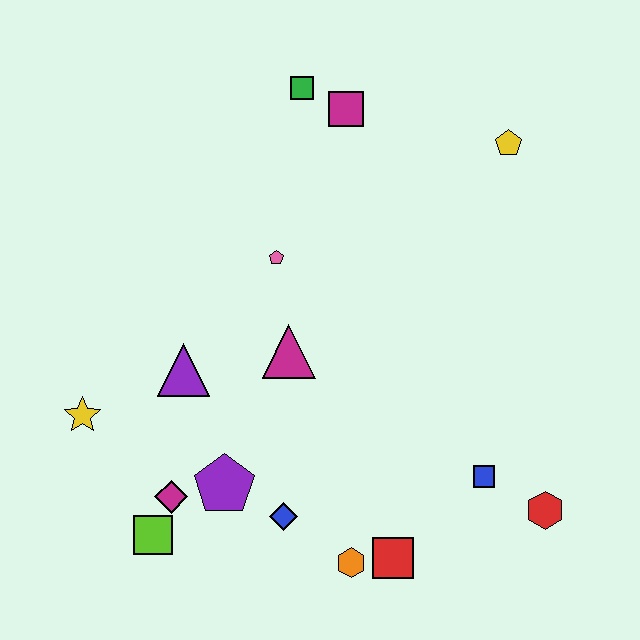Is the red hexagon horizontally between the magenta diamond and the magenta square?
No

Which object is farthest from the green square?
The red hexagon is farthest from the green square.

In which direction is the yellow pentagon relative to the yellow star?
The yellow pentagon is to the right of the yellow star.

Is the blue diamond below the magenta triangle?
Yes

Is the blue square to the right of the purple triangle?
Yes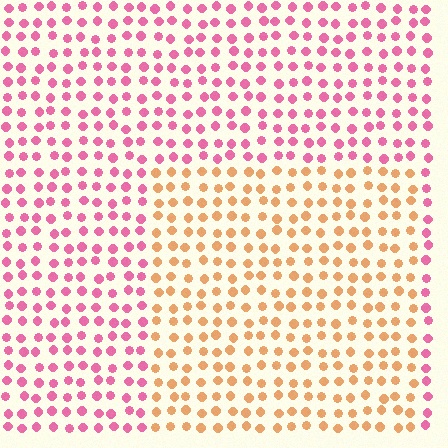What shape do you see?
I see a rectangle.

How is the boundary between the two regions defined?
The boundary is defined purely by a slight shift in hue (about 56 degrees). Spacing, size, and orientation are identical on both sides.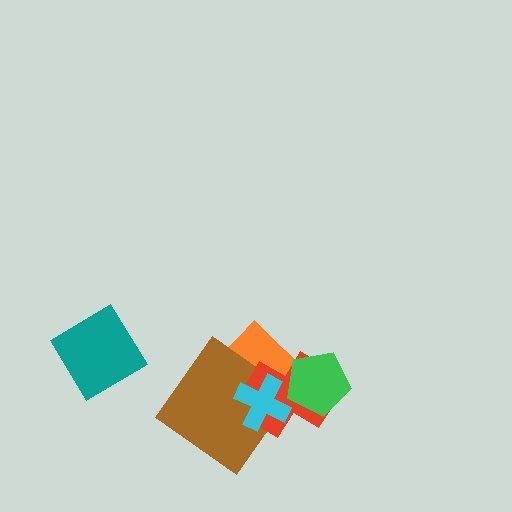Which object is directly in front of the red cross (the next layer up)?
The cyan cross is directly in front of the red cross.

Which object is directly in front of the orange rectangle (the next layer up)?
The brown diamond is directly in front of the orange rectangle.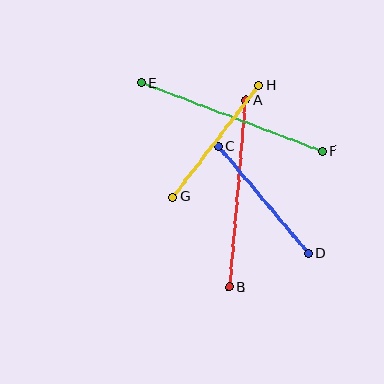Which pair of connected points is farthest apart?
Points E and F are farthest apart.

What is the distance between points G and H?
The distance is approximately 141 pixels.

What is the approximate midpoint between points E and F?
The midpoint is at approximately (232, 117) pixels.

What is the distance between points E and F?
The distance is approximately 194 pixels.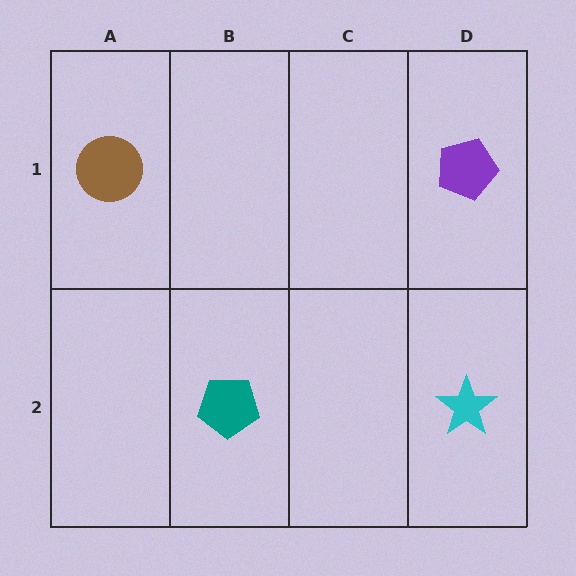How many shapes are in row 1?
2 shapes.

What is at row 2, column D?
A cyan star.